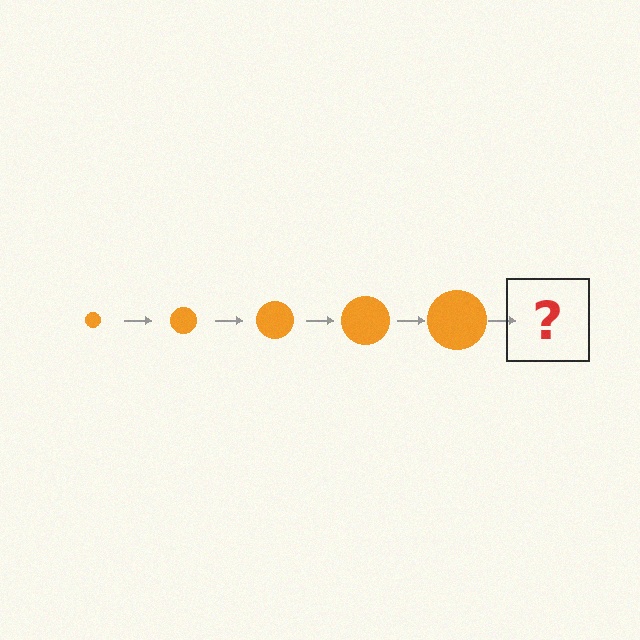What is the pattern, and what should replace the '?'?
The pattern is that the circle gets progressively larger each step. The '?' should be an orange circle, larger than the previous one.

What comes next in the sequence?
The next element should be an orange circle, larger than the previous one.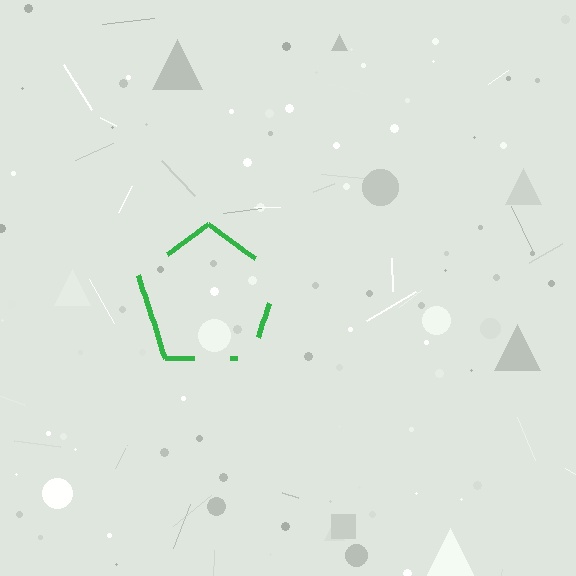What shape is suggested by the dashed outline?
The dashed outline suggests a pentagon.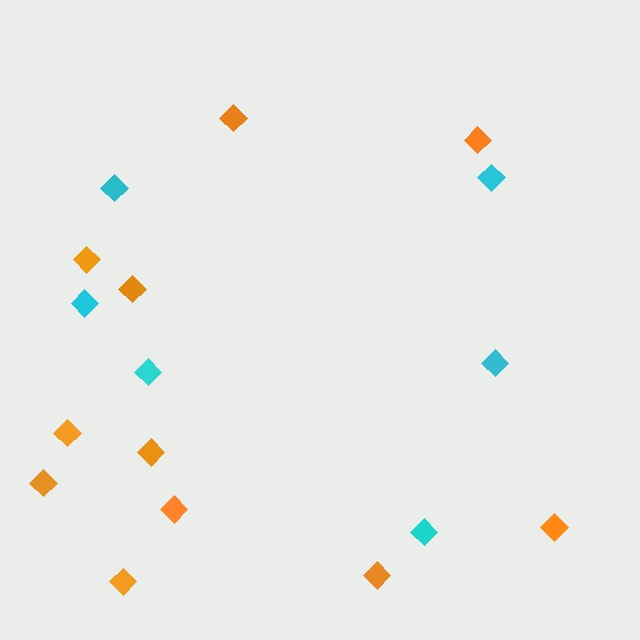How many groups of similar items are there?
There are 2 groups: one group of orange diamonds (11) and one group of cyan diamonds (6).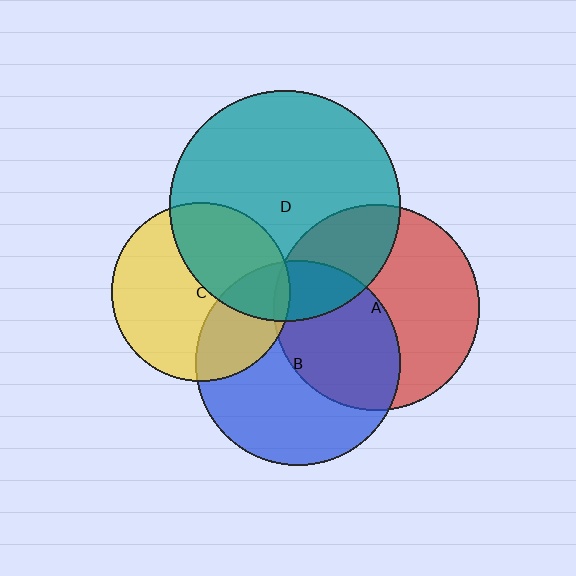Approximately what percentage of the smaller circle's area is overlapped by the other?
Approximately 30%.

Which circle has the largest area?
Circle D (teal).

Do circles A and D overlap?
Yes.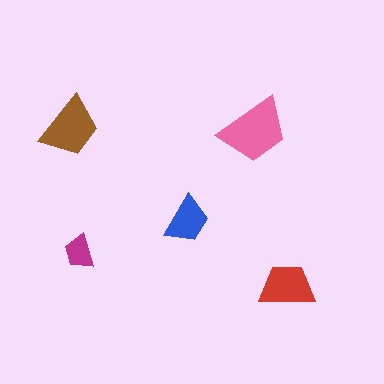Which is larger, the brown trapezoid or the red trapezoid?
The brown one.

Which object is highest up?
The brown trapezoid is topmost.